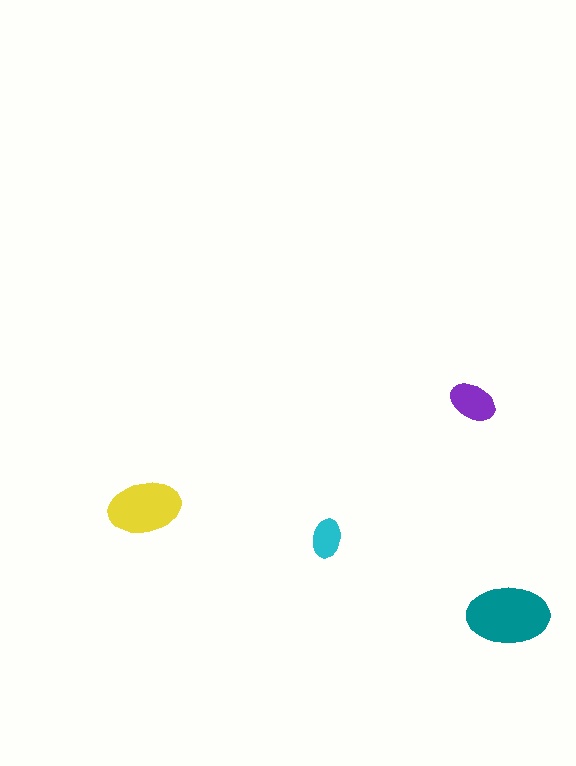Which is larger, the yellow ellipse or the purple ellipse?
The yellow one.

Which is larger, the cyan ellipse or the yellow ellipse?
The yellow one.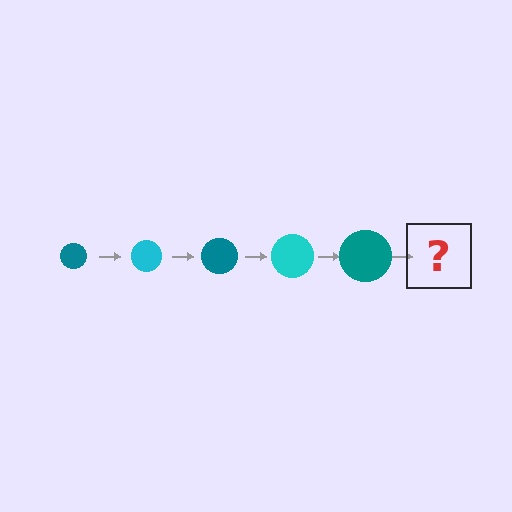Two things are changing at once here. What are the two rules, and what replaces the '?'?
The two rules are that the circle grows larger each step and the color cycles through teal and cyan. The '?' should be a cyan circle, larger than the previous one.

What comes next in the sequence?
The next element should be a cyan circle, larger than the previous one.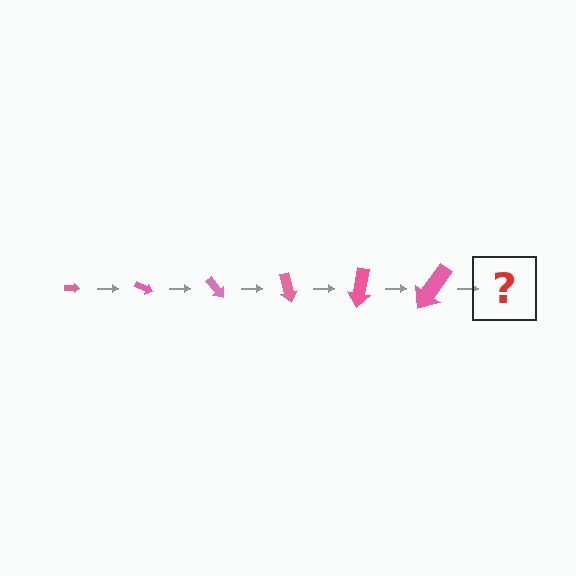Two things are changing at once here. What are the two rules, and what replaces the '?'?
The two rules are that the arrow grows larger each step and it rotates 25 degrees each step. The '?' should be an arrow, larger than the previous one and rotated 150 degrees from the start.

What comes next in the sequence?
The next element should be an arrow, larger than the previous one and rotated 150 degrees from the start.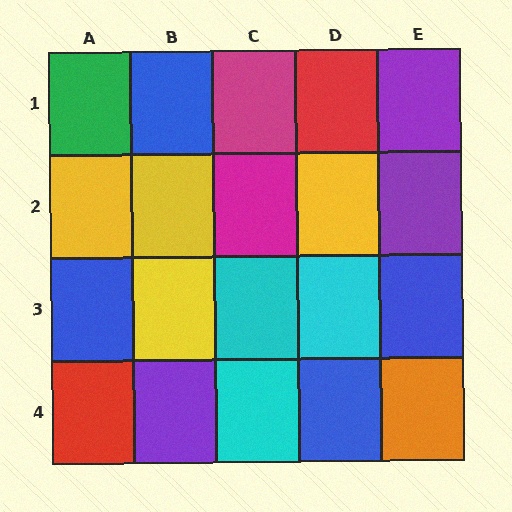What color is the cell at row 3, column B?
Yellow.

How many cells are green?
1 cell is green.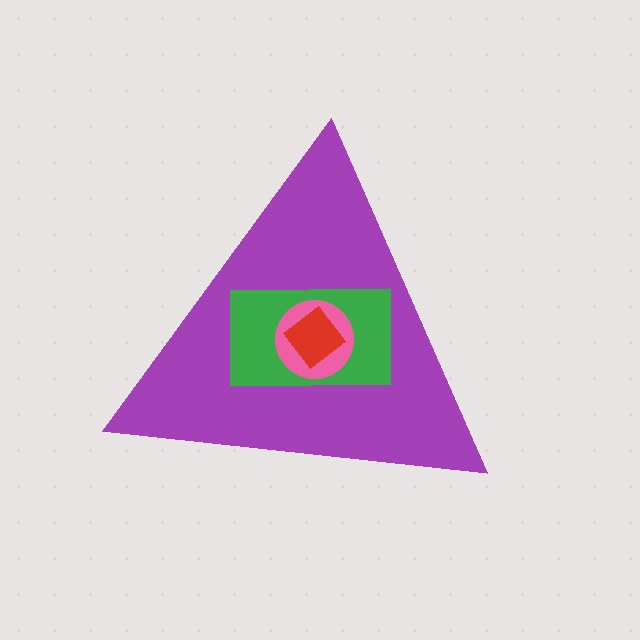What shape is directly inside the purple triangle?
The green rectangle.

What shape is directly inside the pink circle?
The red diamond.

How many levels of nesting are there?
4.